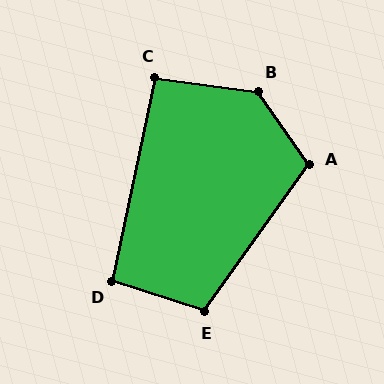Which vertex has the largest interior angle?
B, at approximately 132 degrees.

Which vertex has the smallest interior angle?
C, at approximately 94 degrees.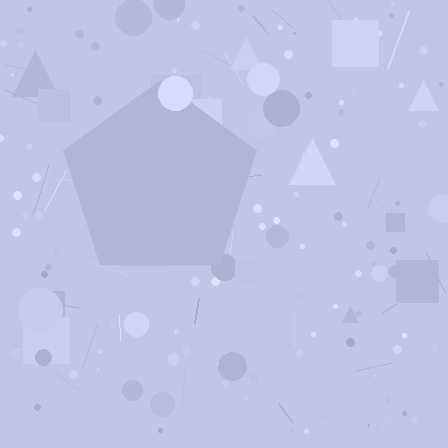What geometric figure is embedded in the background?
A pentagon is embedded in the background.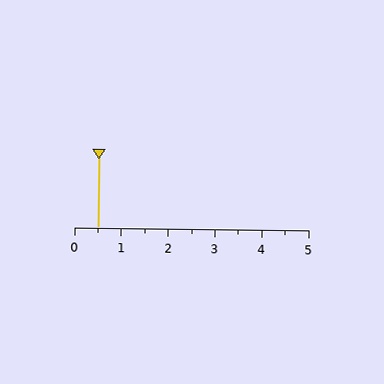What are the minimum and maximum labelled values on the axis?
The axis runs from 0 to 5.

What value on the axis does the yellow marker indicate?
The marker indicates approximately 0.5.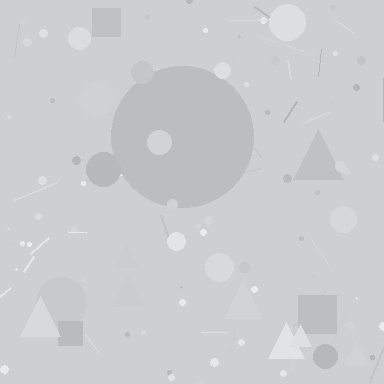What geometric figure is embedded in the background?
A circle is embedded in the background.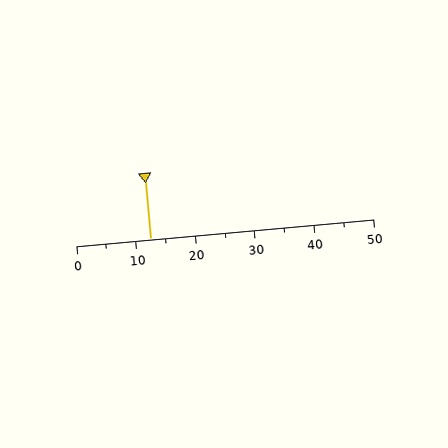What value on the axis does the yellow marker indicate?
The marker indicates approximately 12.5.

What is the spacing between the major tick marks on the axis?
The major ticks are spaced 10 apart.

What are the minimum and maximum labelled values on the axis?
The axis runs from 0 to 50.